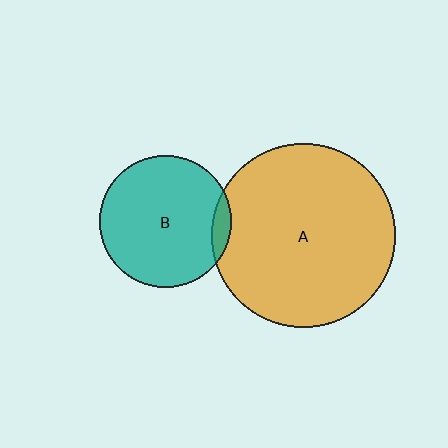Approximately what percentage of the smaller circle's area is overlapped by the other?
Approximately 5%.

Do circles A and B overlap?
Yes.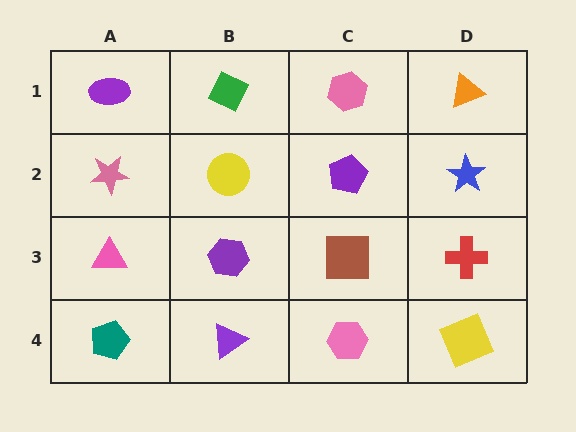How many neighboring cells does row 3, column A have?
3.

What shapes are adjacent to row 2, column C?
A pink hexagon (row 1, column C), a brown square (row 3, column C), a yellow circle (row 2, column B), a blue star (row 2, column D).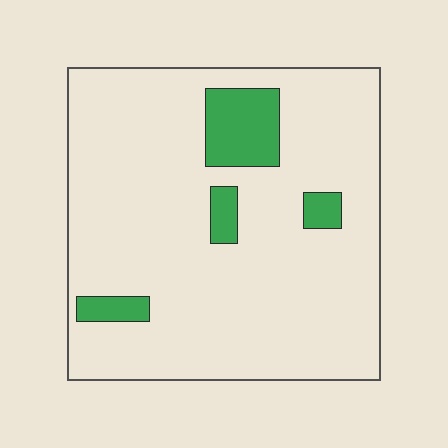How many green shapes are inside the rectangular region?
4.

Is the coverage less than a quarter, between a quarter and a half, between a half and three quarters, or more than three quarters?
Less than a quarter.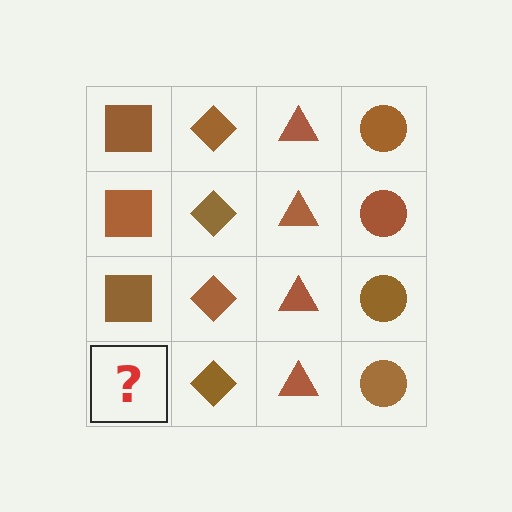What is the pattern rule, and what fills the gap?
The rule is that each column has a consistent shape. The gap should be filled with a brown square.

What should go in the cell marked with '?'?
The missing cell should contain a brown square.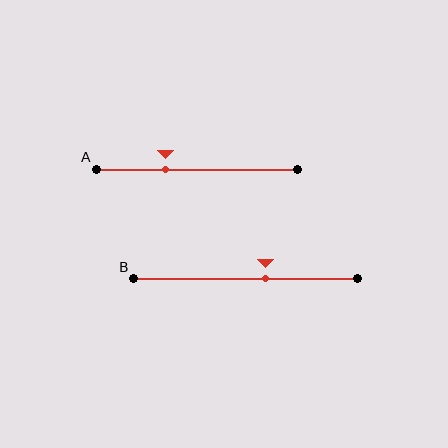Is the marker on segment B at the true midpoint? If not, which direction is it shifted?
No, the marker on segment B is shifted to the right by about 9% of the segment length.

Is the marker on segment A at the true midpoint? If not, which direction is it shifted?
No, the marker on segment A is shifted to the left by about 16% of the segment length.